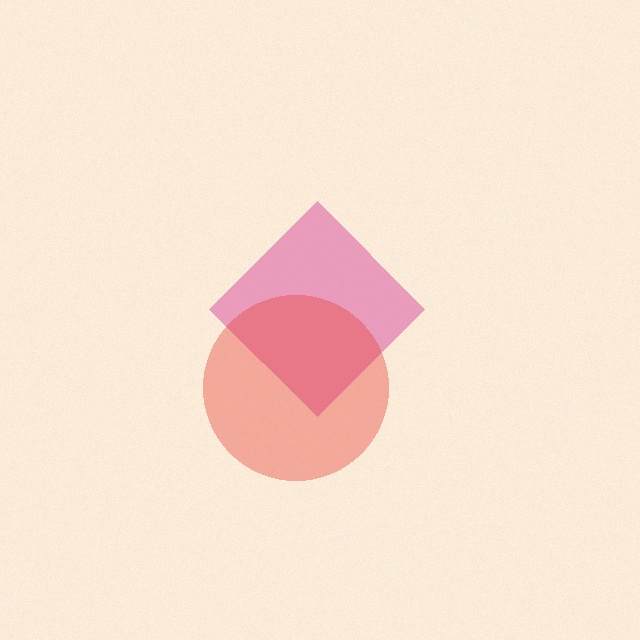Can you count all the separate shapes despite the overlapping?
Yes, there are 2 separate shapes.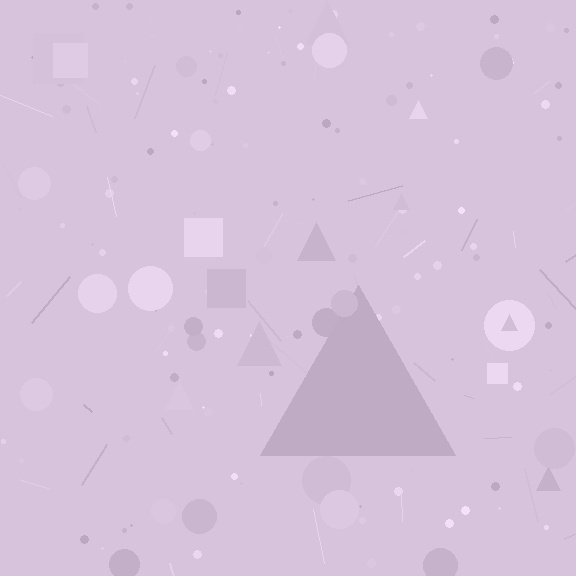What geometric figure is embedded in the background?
A triangle is embedded in the background.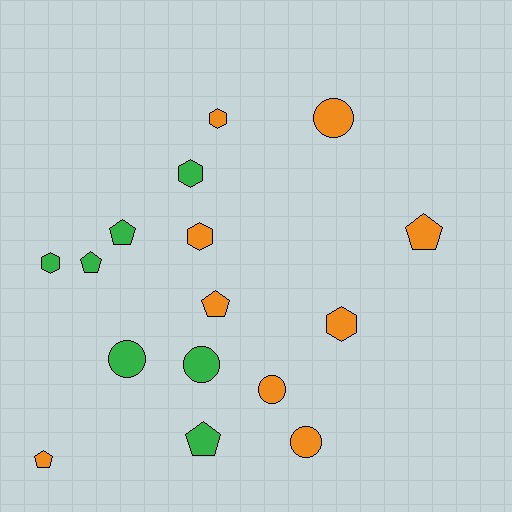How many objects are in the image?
There are 16 objects.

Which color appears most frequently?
Orange, with 9 objects.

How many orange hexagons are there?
There are 3 orange hexagons.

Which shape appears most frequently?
Pentagon, with 6 objects.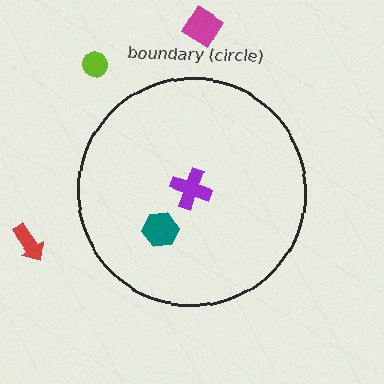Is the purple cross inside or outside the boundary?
Inside.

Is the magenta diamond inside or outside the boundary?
Outside.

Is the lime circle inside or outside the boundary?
Outside.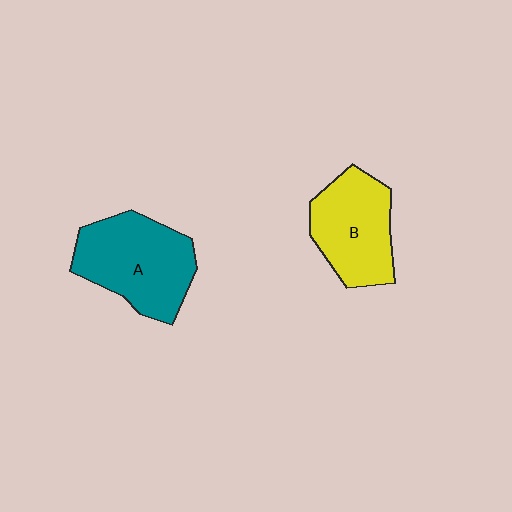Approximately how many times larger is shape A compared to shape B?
Approximately 1.2 times.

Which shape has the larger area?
Shape A (teal).